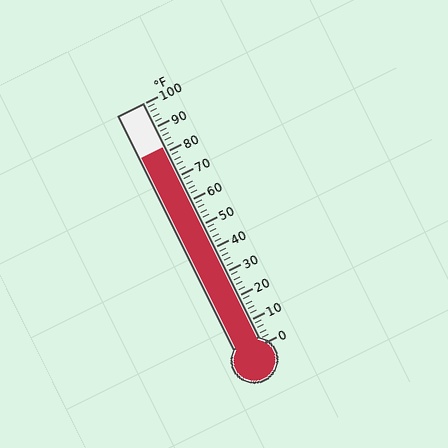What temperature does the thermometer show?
The thermometer shows approximately 82°F.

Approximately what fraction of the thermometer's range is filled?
The thermometer is filled to approximately 80% of its range.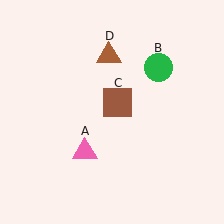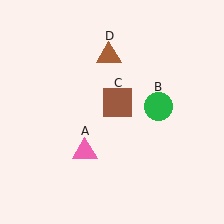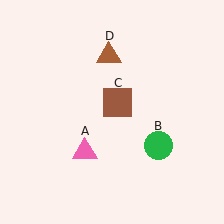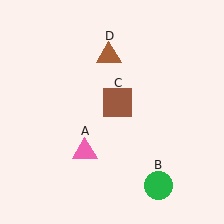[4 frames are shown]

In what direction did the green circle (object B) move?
The green circle (object B) moved down.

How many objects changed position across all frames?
1 object changed position: green circle (object B).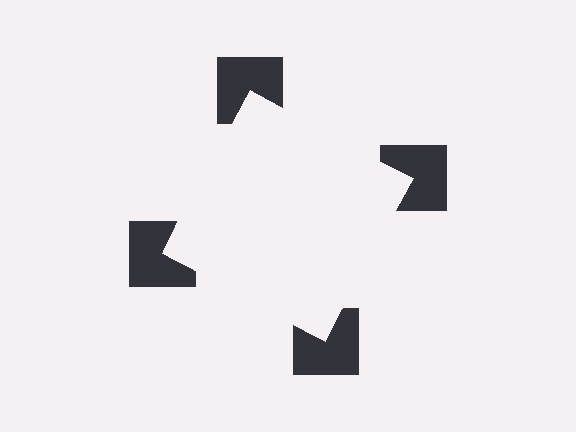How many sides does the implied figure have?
4 sides.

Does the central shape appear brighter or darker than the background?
It typically appears slightly brighter than the background, even though no actual brightness change is drawn.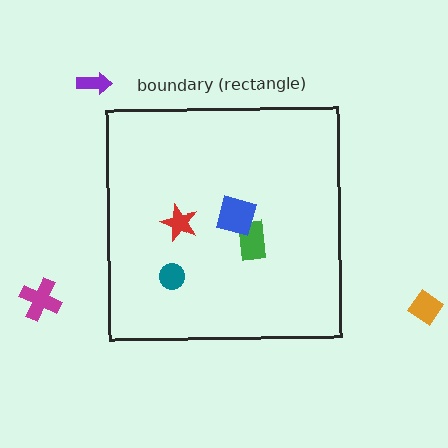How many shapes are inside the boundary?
4 inside, 3 outside.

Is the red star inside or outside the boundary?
Inside.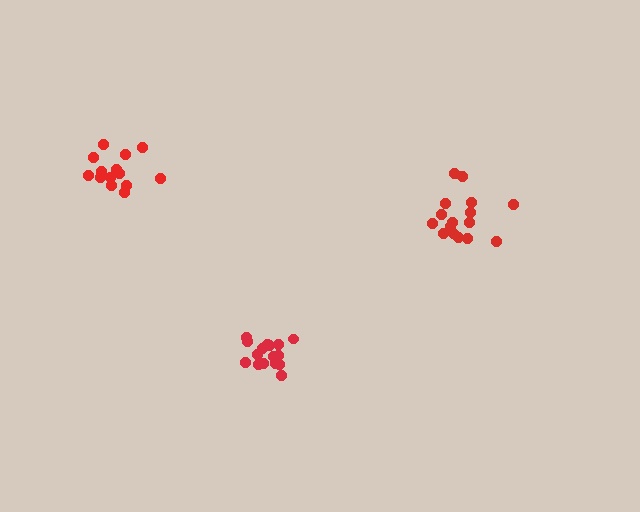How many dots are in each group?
Group 1: 16 dots, Group 2: 16 dots, Group 3: 15 dots (47 total).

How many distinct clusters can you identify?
There are 3 distinct clusters.